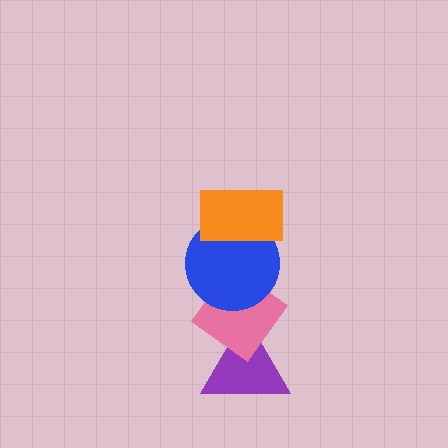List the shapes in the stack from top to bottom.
From top to bottom: the orange rectangle, the blue circle, the pink diamond, the purple triangle.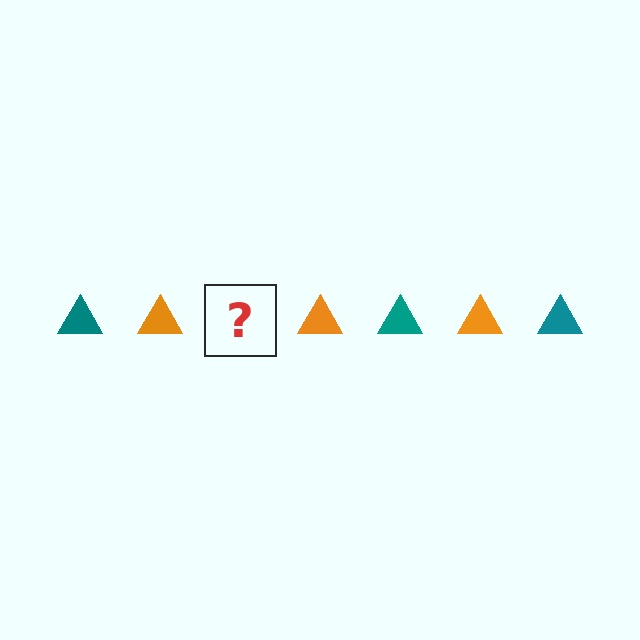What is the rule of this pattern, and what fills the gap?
The rule is that the pattern cycles through teal, orange triangles. The gap should be filled with a teal triangle.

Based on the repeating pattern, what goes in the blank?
The blank should be a teal triangle.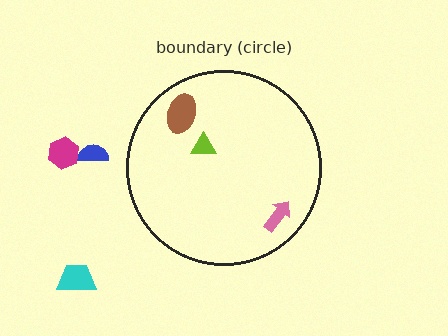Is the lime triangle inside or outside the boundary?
Inside.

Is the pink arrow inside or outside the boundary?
Inside.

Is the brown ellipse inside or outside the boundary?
Inside.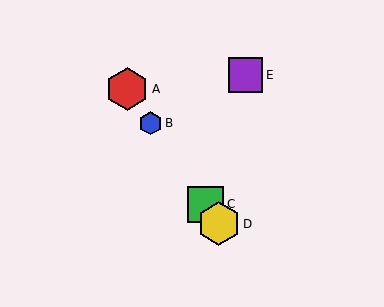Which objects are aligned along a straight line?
Objects A, B, C, D are aligned along a straight line.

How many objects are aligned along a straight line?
4 objects (A, B, C, D) are aligned along a straight line.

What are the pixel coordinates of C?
Object C is at (206, 204).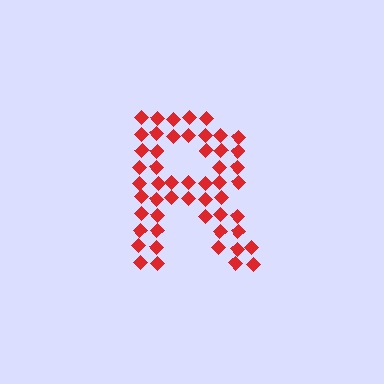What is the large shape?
The large shape is the letter R.